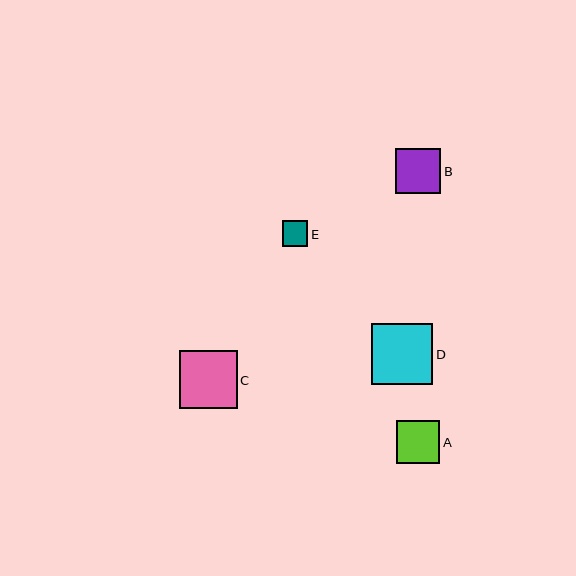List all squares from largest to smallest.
From largest to smallest: D, C, B, A, E.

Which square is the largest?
Square D is the largest with a size of approximately 61 pixels.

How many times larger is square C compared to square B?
Square C is approximately 1.3 times the size of square B.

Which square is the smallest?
Square E is the smallest with a size of approximately 26 pixels.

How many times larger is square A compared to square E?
Square A is approximately 1.7 times the size of square E.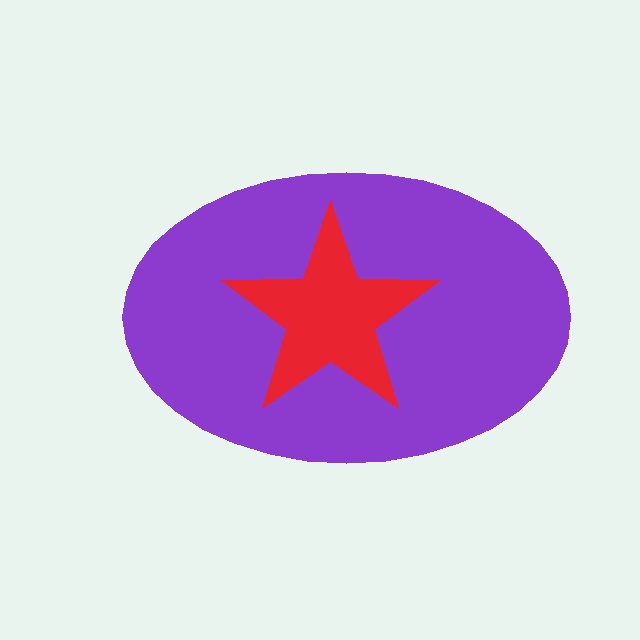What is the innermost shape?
The red star.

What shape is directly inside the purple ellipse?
The red star.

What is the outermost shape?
The purple ellipse.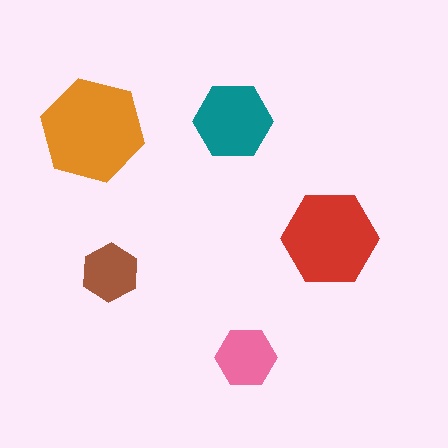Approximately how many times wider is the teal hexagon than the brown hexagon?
About 1.5 times wider.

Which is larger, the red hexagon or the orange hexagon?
The orange one.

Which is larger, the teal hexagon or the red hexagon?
The red one.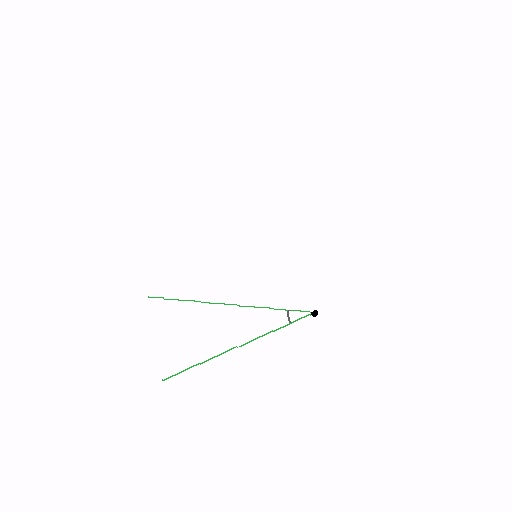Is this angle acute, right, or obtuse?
It is acute.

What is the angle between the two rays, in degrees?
Approximately 29 degrees.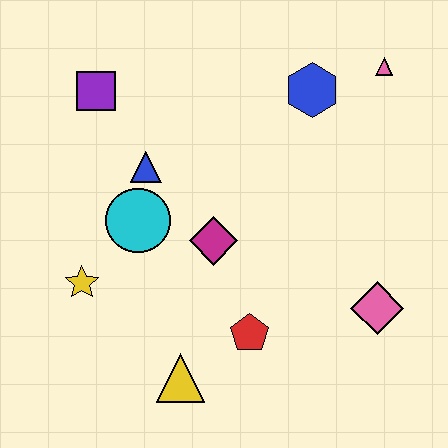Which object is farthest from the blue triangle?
The pink diamond is farthest from the blue triangle.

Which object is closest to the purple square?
The blue triangle is closest to the purple square.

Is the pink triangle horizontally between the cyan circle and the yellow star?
No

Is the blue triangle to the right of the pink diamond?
No